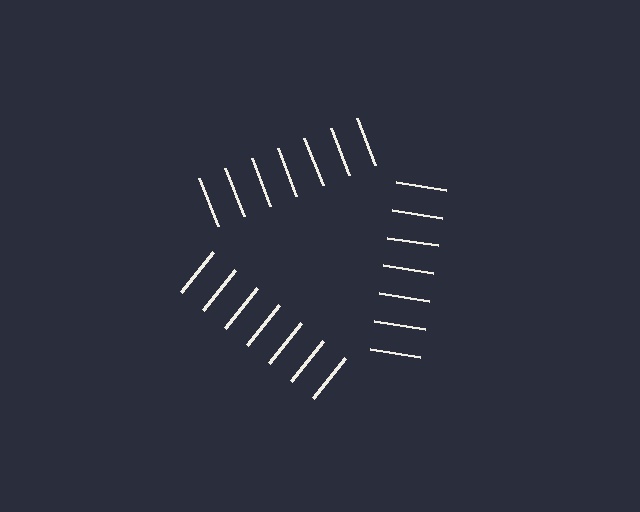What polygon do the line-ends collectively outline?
An illusory triangle — the line segments terminate on its edges but no continuous stroke is drawn.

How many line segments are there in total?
21 — 7 along each of the 3 edges.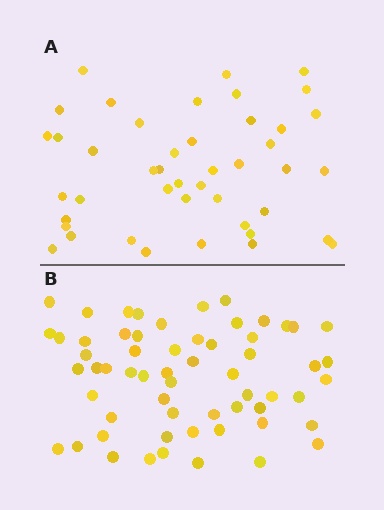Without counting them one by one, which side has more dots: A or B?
Region B (the bottom region) has more dots.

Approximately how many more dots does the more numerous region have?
Region B has approximately 15 more dots than region A.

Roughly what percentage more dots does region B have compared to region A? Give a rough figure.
About 35% more.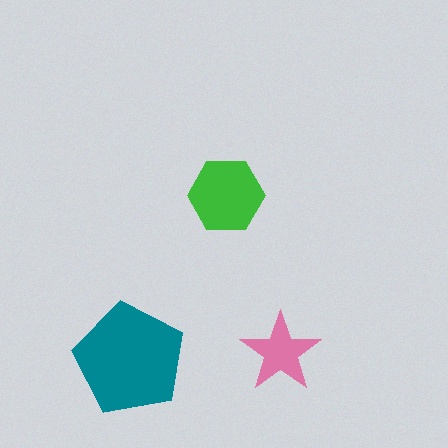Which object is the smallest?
The pink star.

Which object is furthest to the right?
The pink star is rightmost.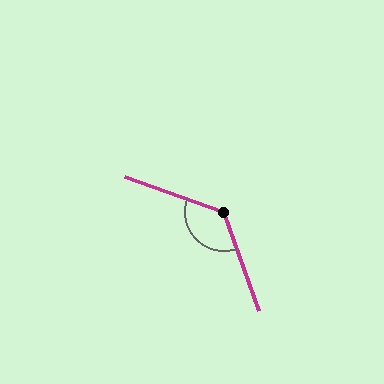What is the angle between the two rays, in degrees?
Approximately 129 degrees.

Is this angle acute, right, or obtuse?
It is obtuse.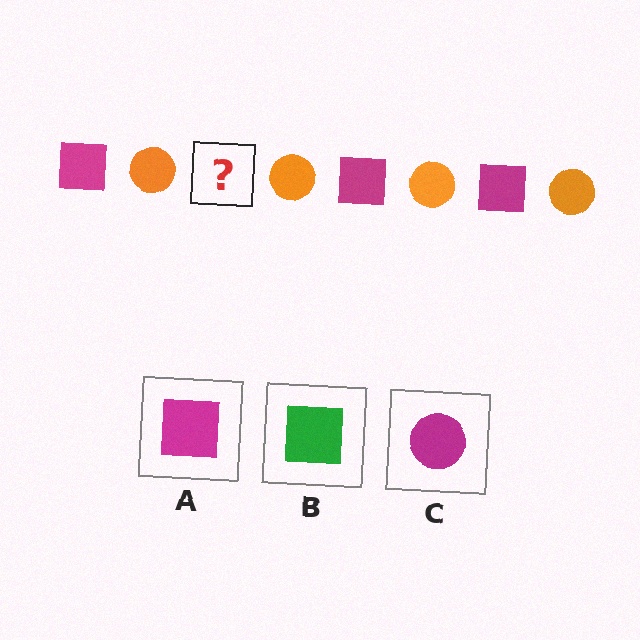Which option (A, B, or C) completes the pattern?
A.